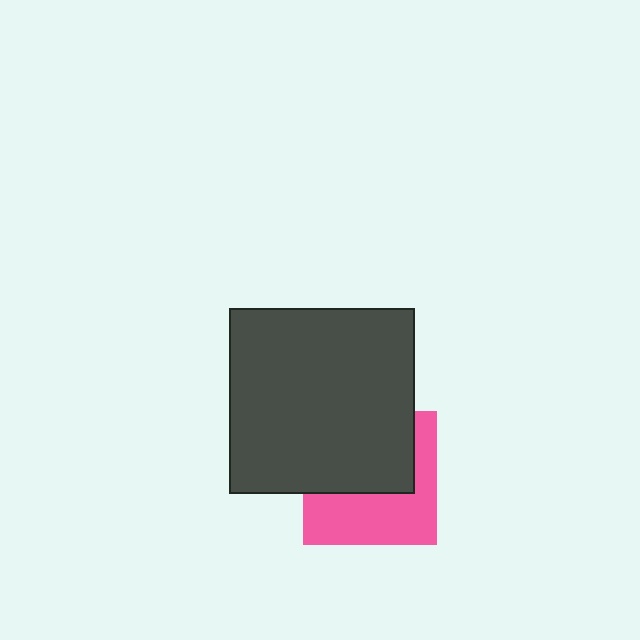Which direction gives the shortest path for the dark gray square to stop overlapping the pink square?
Moving up gives the shortest separation.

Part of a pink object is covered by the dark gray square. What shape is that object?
It is a square.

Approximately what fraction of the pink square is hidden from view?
Roughly 51% of the pink square is hidden behind the dark gray square.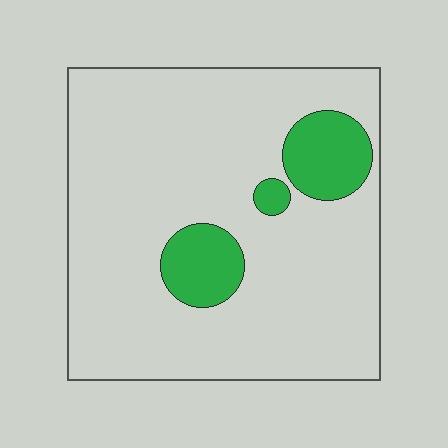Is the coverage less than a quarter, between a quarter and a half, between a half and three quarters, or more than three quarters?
Less than a quarter.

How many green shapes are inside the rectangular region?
3.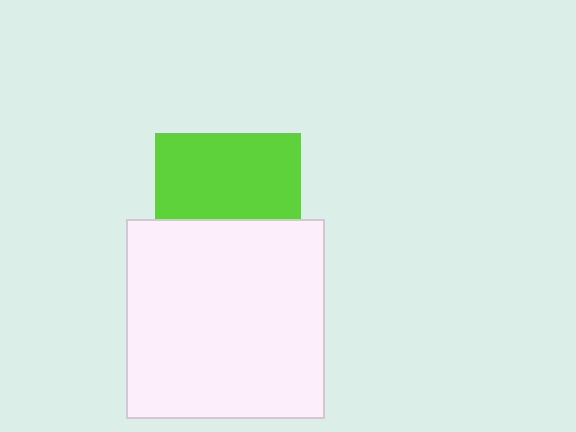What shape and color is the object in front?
The object in front is a white square.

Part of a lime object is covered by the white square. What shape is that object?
It is a square.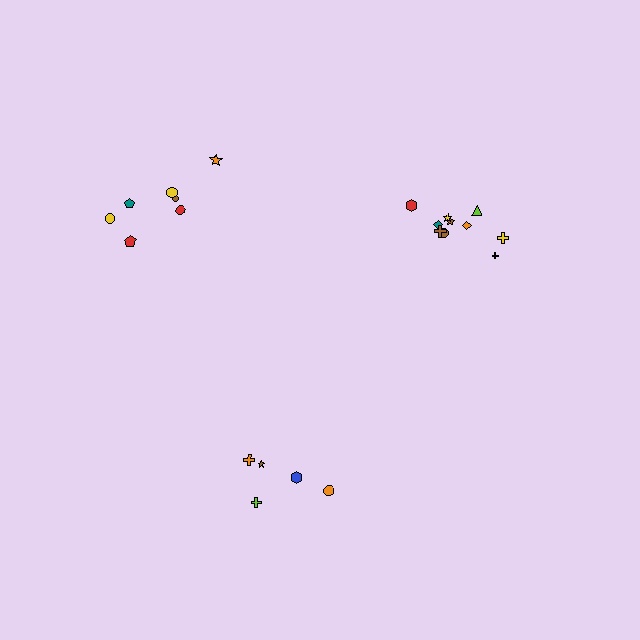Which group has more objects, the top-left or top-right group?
The top-right group.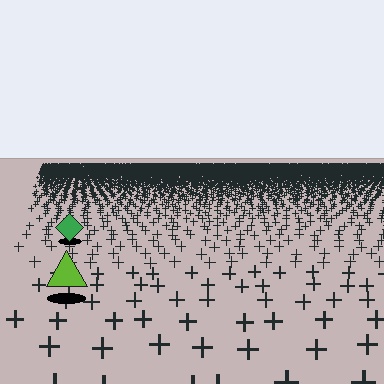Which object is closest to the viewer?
The lime triangle is closest. The texture marks near it are larger and more spread out.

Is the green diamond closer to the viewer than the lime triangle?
No. The lime triangle is closer — you can tell from the texture gradient: the ground texture is coarser near it.